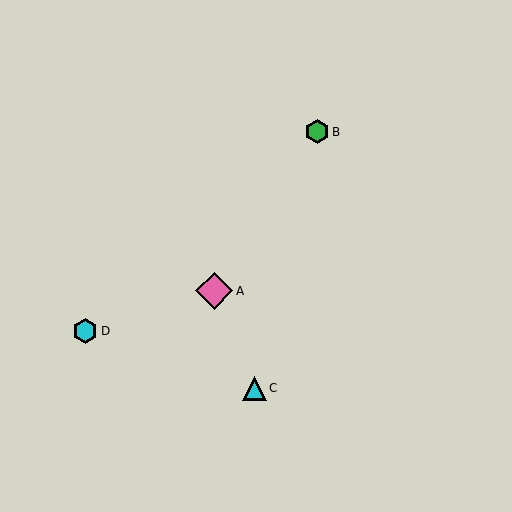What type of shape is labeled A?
Shape A is a pink diamond.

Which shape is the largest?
The pink diamond (labeled A) is the largest.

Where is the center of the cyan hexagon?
The center of the cyan hexagon is at (85, 331).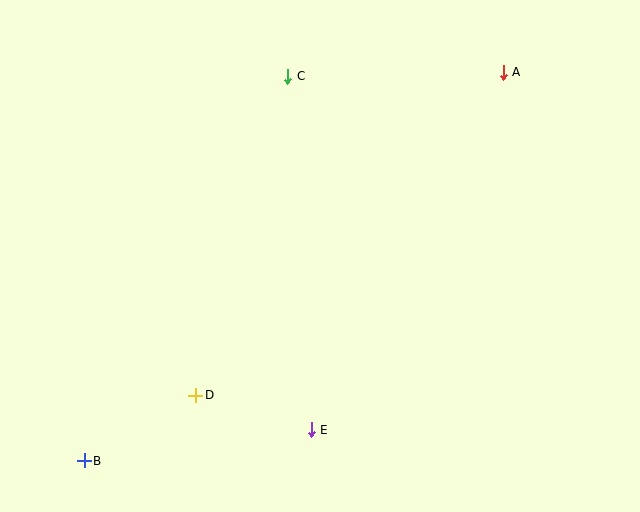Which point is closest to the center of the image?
Point E at (311, 430) is closest to the center.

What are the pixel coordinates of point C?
Point C is at (288, 76).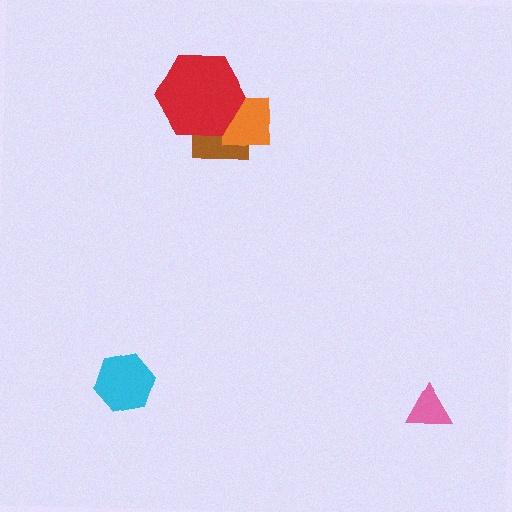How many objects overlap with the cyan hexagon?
0 objects overlap with the cyan hexagon.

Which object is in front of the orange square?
The red hexagon is in front of the orange square.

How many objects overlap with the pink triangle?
0 objects overlap with the pink triangle.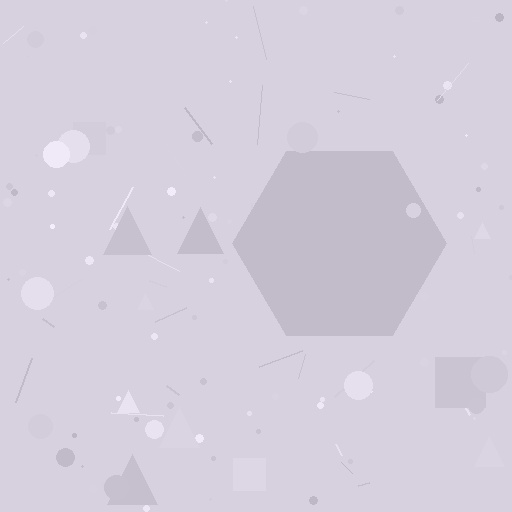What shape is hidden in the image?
A hexagon is hidden in the image.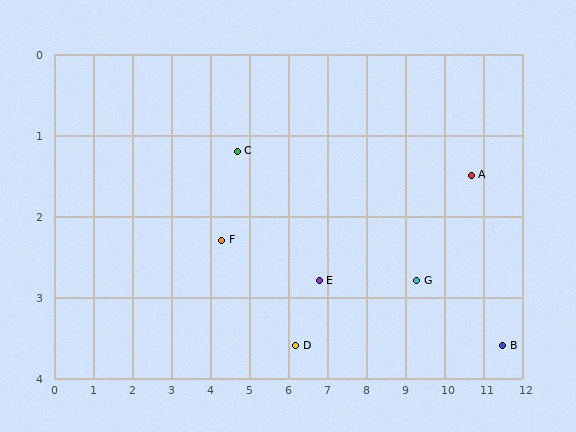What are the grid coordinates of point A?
Point A is at approximately (10.7, 1.5).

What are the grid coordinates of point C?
Point C is at approximately (4.7, 1.2).